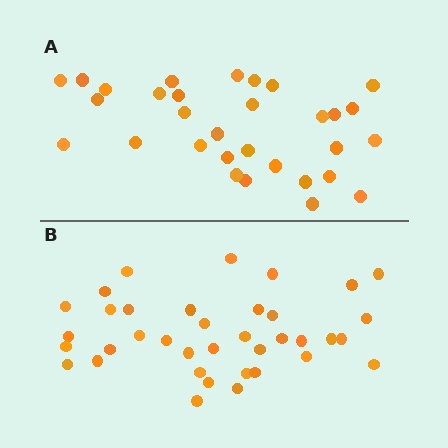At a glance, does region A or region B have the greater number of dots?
Region B (the bottom region) has more dots.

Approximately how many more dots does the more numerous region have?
Region B has about 6 more dots than region A.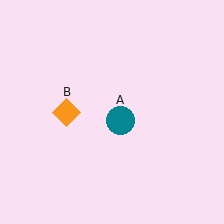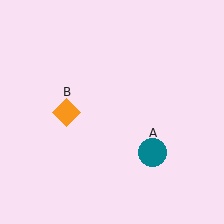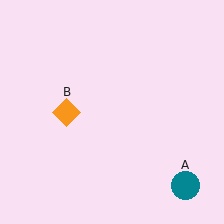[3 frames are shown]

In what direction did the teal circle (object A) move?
The teal circle (object A) moved down and to the right.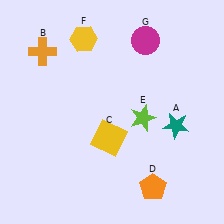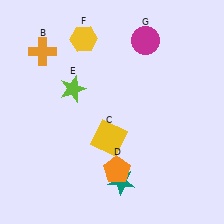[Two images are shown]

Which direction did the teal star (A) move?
The teal star (A) moved down.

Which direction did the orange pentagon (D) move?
The orange pentagon (D) moved left.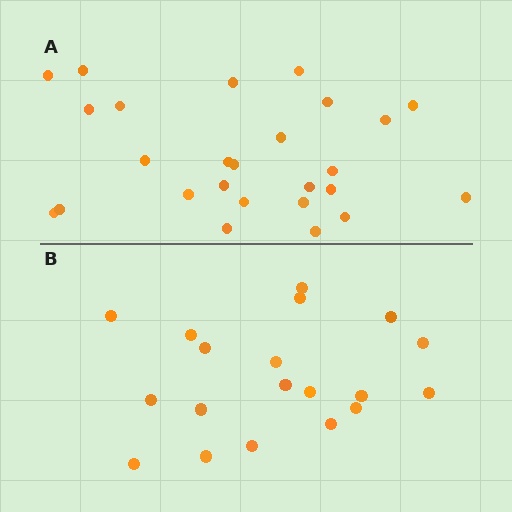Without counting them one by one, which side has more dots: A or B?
Region A (the top region) has more dots.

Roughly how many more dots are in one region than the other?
Region A has roughly 8 or so more dots than region B.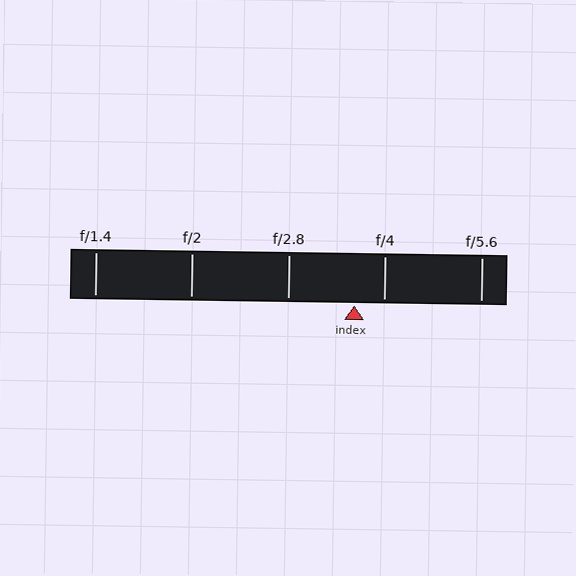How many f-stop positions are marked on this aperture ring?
There are 5 f-stop positions marked.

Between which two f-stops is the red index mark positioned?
The index mark is between f/2.8 and f/4.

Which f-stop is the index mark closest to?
The index mark is closest to f/4.